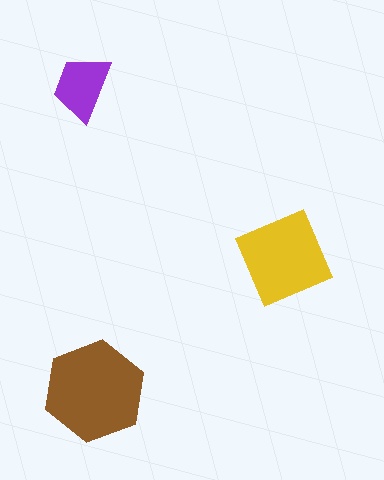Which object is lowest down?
The brown hexagon is bottommost.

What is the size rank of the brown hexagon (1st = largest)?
1st.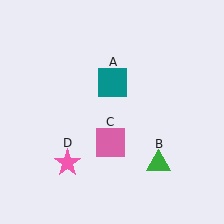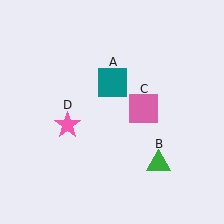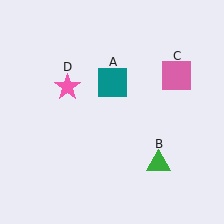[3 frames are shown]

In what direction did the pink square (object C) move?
The pink square (object C) moved up and to the right.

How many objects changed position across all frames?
2 objects changed position: pink square (object C), pink star (object D).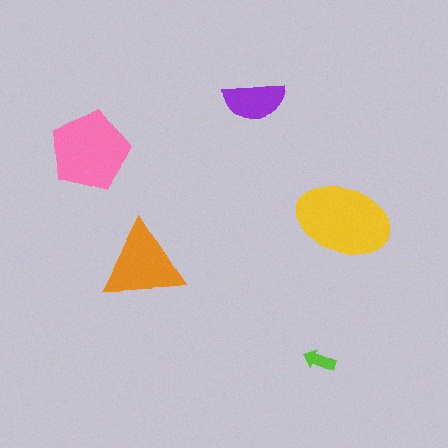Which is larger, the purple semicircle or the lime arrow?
The purple semicircle.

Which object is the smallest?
The lime arrow.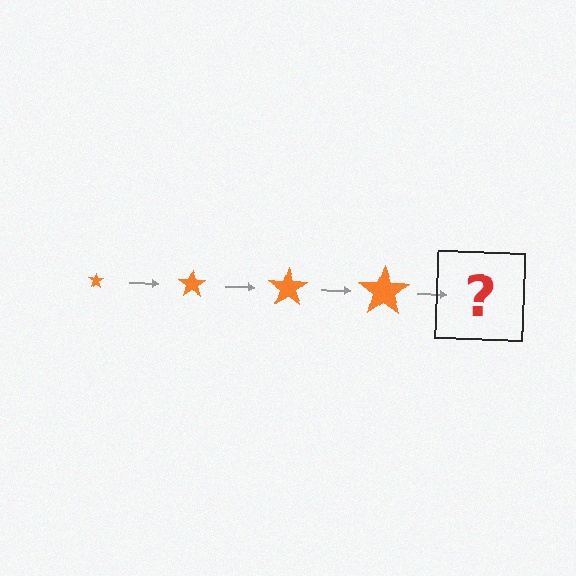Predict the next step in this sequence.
The next step is an orange star, larger than the previous one.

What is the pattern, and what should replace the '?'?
The pattern is that the star gets progressively larger each step. The '?' should be an orange star, larger than the previous one.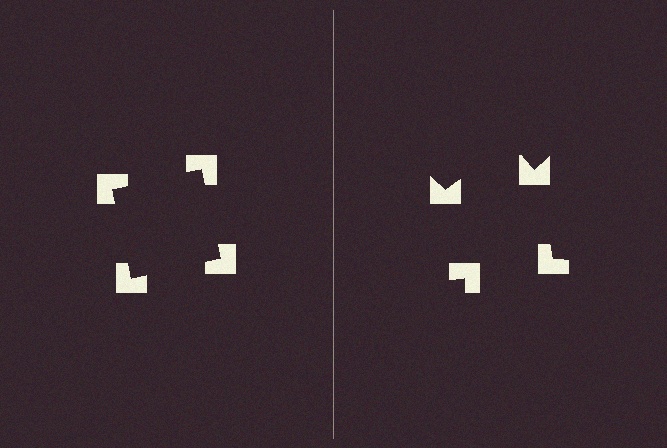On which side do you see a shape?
An illusory square appears on the left side. On the right side the wedge cuts are rotated, so no coherent shape forms.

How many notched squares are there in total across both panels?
8 — 4 on each side.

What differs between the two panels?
The notched squares are positioned identically on both sides; only the wedge orientations differ. On the left they align to a square; on the right they are misaligned.